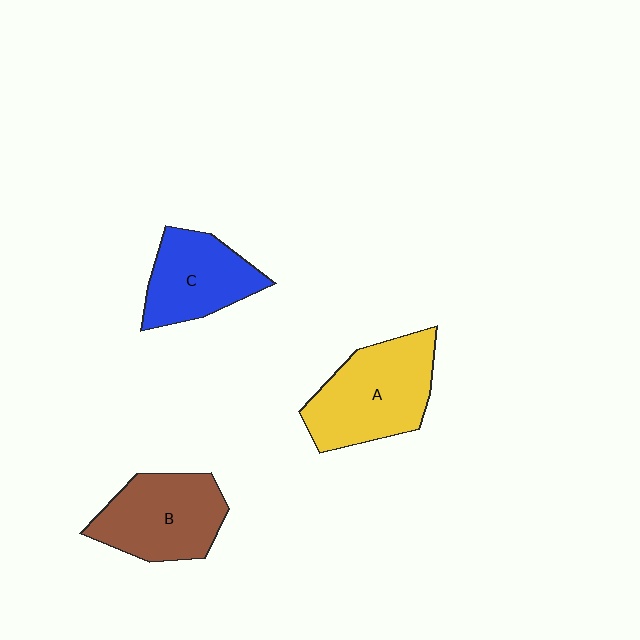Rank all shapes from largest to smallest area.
From largest to smallest: A (yellow), B (brown), C (blue).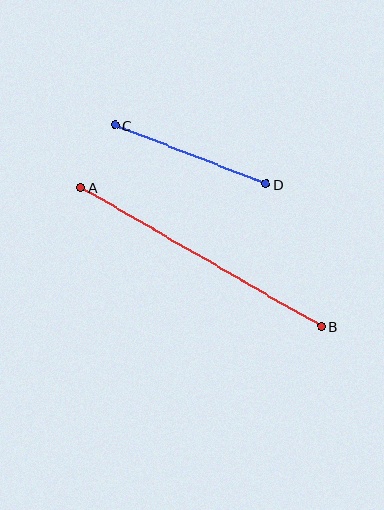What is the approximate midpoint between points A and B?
The midpoint is at approximately (201, 257) pixels.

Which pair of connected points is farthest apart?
Points A and B are farthest apart.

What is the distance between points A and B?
The distance is approximately 277 pixels.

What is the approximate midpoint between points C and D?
The midpoint is at approximately (191, 155) pixels.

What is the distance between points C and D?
The distance is approximately 163 pixels.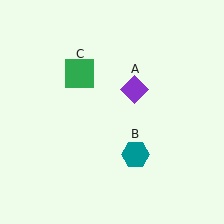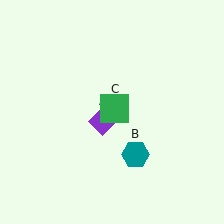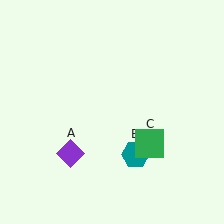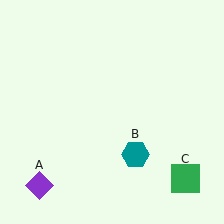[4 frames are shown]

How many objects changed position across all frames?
2 objects changed position: purple diamond (object A), green square (object C).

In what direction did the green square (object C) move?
The green square (object C) moved down and to the right.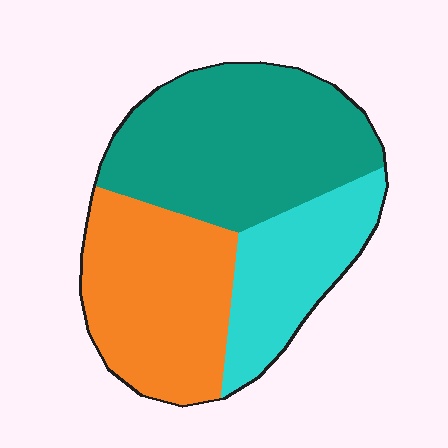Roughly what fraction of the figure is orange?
Orange covers 34% of the figure.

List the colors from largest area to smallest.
From largest to smallest: teal, orange, cyan.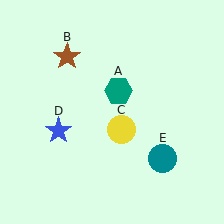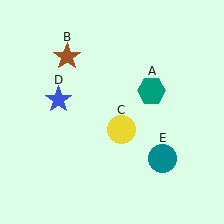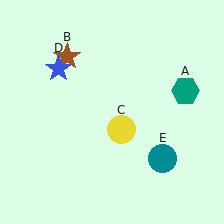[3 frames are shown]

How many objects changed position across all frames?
2 objects changed position: teal hexagon (object A), blue star (object D).